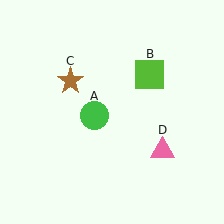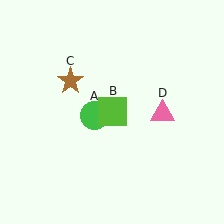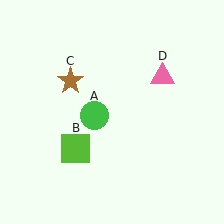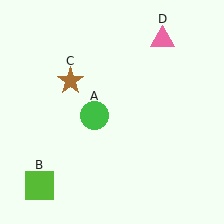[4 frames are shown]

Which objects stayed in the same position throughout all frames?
Green circle (object A) and brown star (object C) remained stationary.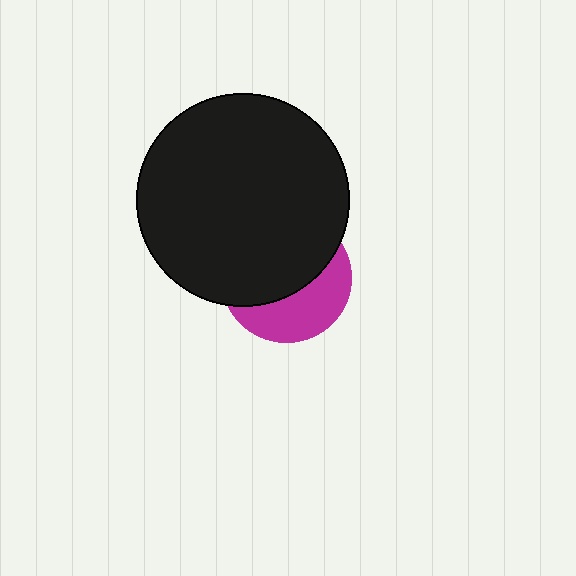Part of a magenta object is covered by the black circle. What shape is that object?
It is a circle.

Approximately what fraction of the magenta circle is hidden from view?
Roughly 60% of the magenta circle is hidden behind the black circle.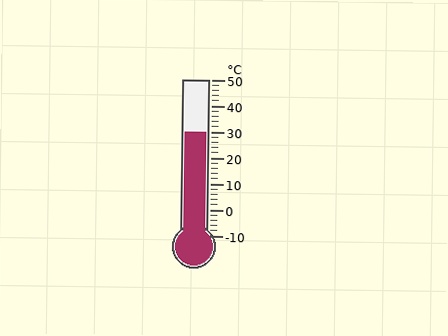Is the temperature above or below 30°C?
The temperature is at 30°C.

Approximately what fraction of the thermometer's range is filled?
The thermometer is filled to approximately 65% of its range.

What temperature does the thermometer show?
The thermometer shows approximately 30°C.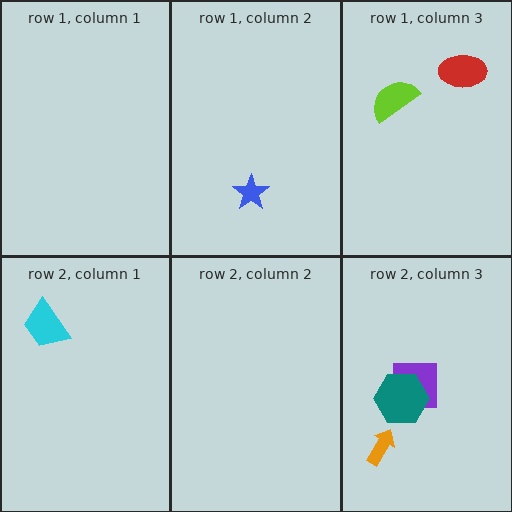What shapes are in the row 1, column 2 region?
The blue star.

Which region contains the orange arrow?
The row 2, column 3 region.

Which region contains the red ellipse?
The row 1, column 3 region.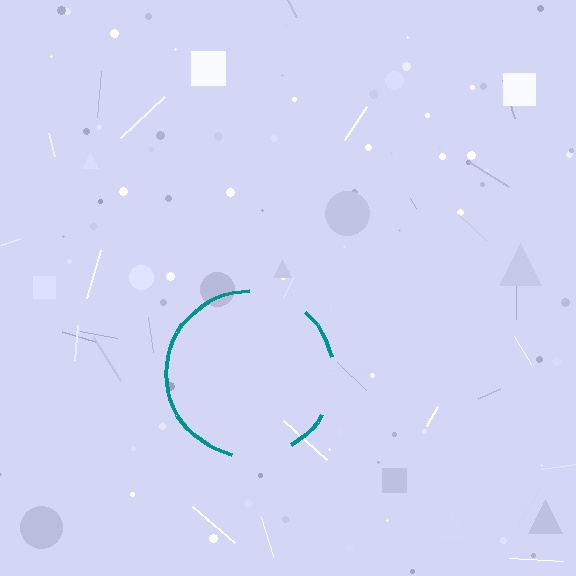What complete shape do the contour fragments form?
The contour fragments form a circle.